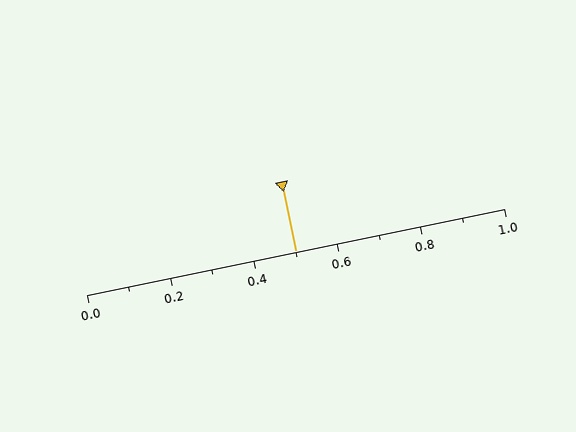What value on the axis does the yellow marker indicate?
The marker indicates approximately 0.5.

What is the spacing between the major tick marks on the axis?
The major ticks are spaced 0.2 apart.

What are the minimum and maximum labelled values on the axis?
The axis runs from 0.0 to 1.0.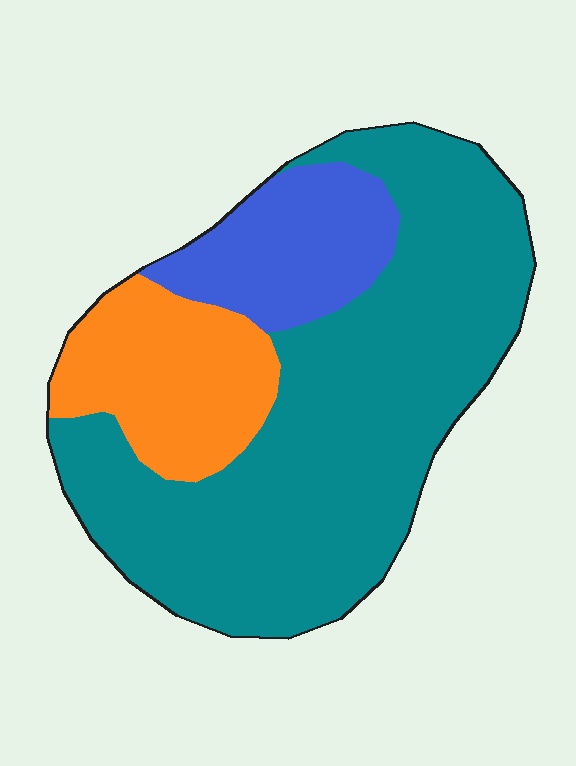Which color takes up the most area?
Teal, at roughly 65%.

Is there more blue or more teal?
Teal.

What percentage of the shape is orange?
Orange covers 19% of the shape.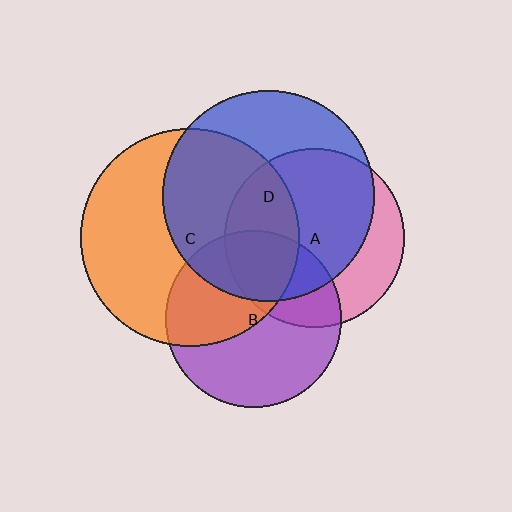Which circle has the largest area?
Circle C (orange).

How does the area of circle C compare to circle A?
Approximately 1.5 times.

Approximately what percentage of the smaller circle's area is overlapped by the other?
Approximately 45%.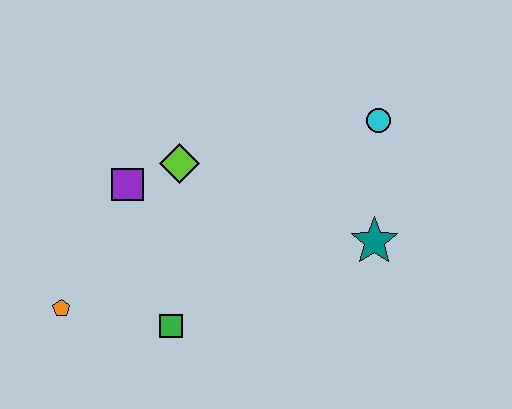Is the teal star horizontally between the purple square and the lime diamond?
No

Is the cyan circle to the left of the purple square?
No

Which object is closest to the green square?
The orange pentagon is closest to the green square.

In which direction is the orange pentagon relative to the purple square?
The orange pentagon is below the purple square.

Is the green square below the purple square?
Yes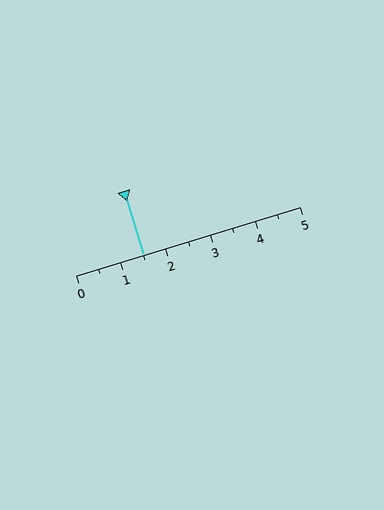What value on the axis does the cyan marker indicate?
The marker indicates approximately 1.5.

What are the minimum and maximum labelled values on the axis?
The axis runs from 0 to 5.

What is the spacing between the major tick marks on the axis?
The major ticks are spaced 1 apart.